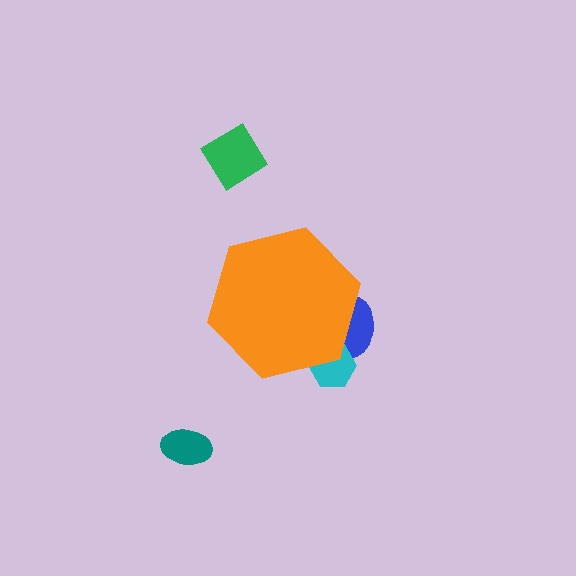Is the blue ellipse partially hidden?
Yes, the blue ellipse is partially hidden behind the orange hexagon.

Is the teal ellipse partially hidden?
No, the teal ellipse is fully visible.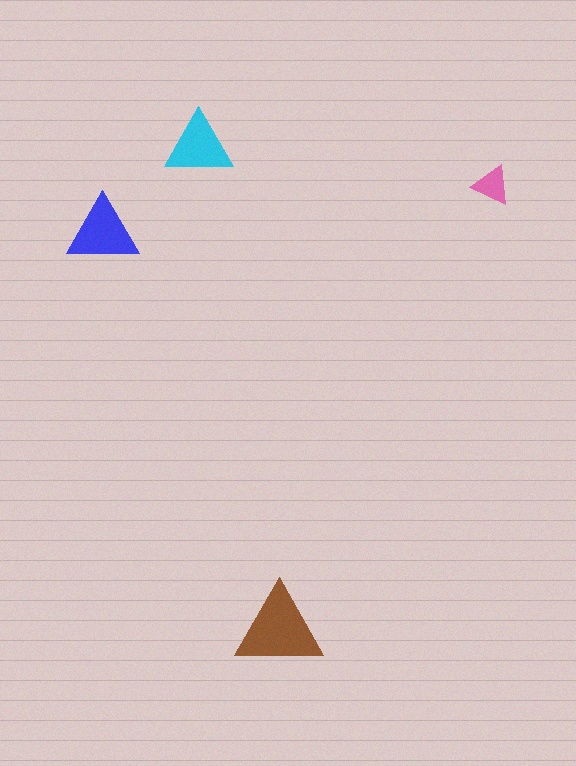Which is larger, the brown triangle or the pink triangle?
The brown one.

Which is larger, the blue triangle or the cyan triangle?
The blue one.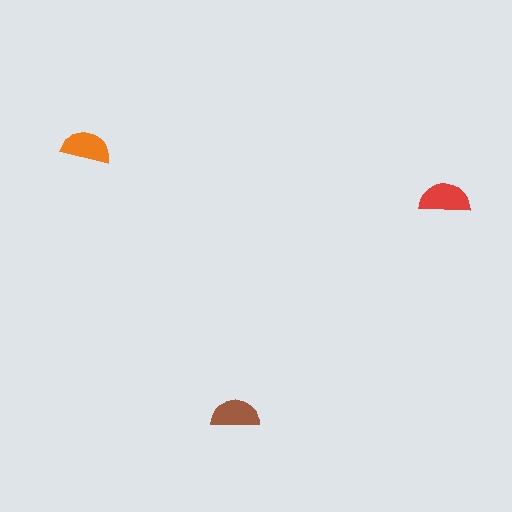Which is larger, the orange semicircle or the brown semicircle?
The orange one.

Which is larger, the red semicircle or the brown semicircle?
The red one.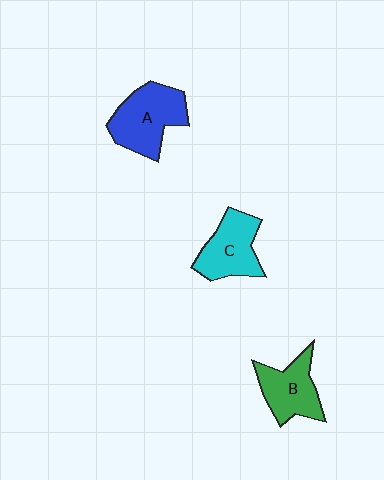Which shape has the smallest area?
Shape B (green).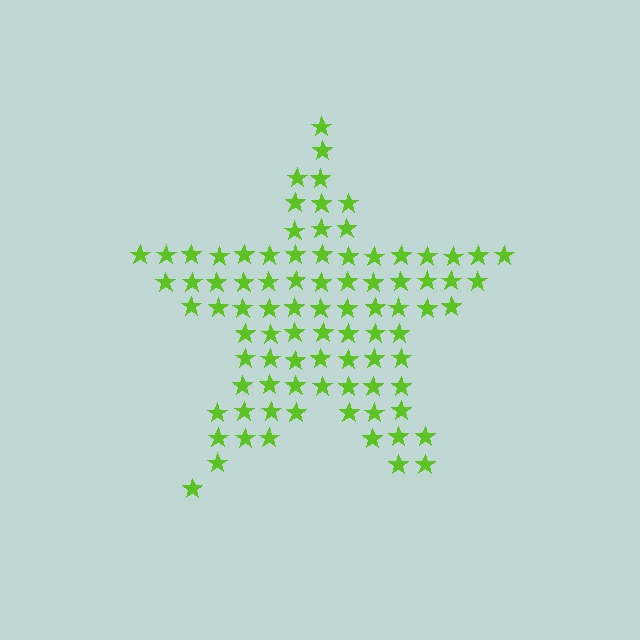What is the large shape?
The large shape is a star.